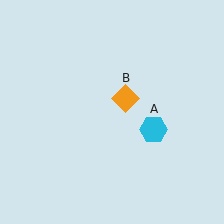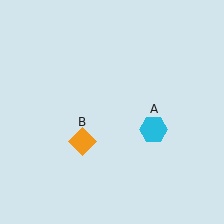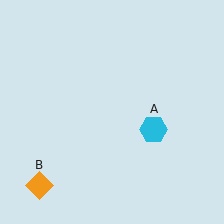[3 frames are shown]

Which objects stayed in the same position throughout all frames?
Cyan hexagon (object A) remained stationary.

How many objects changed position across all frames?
1 object changed position: orange diamond (object B).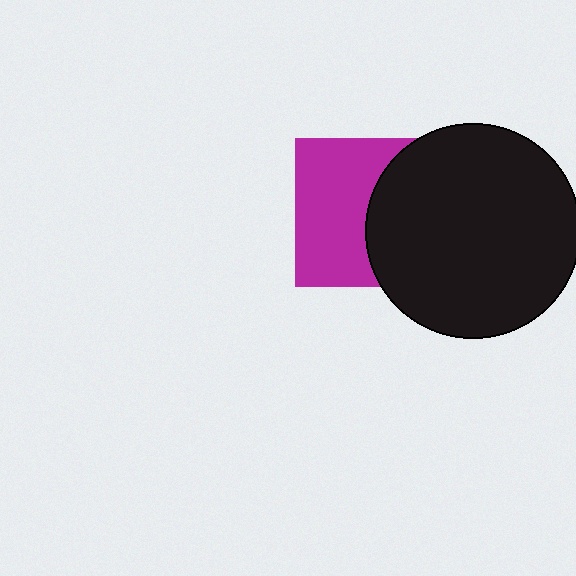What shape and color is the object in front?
The object in front is a black circle.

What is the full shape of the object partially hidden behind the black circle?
The partially hidden object is a magenta square.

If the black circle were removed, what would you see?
You would see the complete magenta square.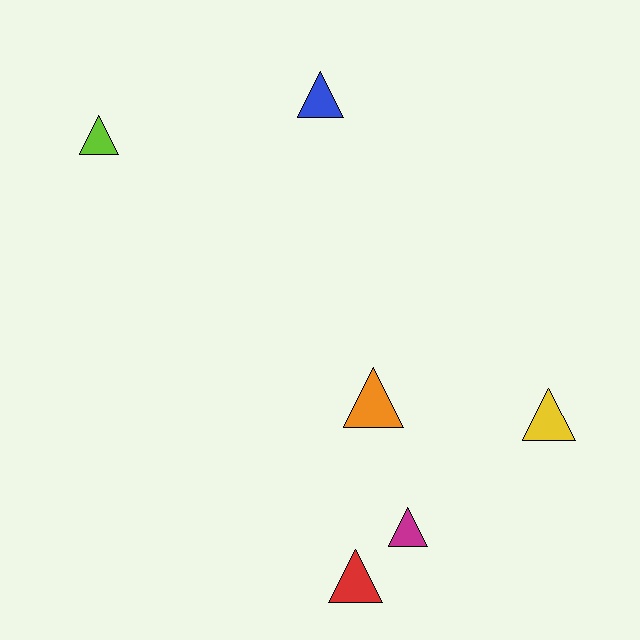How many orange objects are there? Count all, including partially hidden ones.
There is 1 orange object.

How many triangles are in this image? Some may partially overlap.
There are 6 triangles.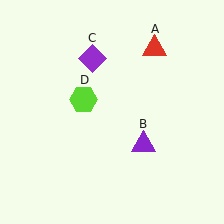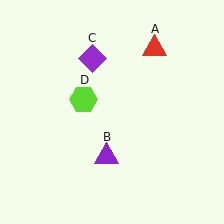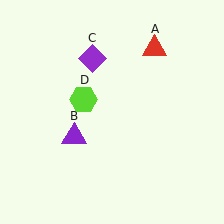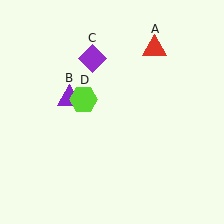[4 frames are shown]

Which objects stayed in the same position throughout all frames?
Red triangle (object A) and purple diamond (object C) and lime hexagon (object D) remained stationary.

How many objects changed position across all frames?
1 object changed position: purple triangle (object B).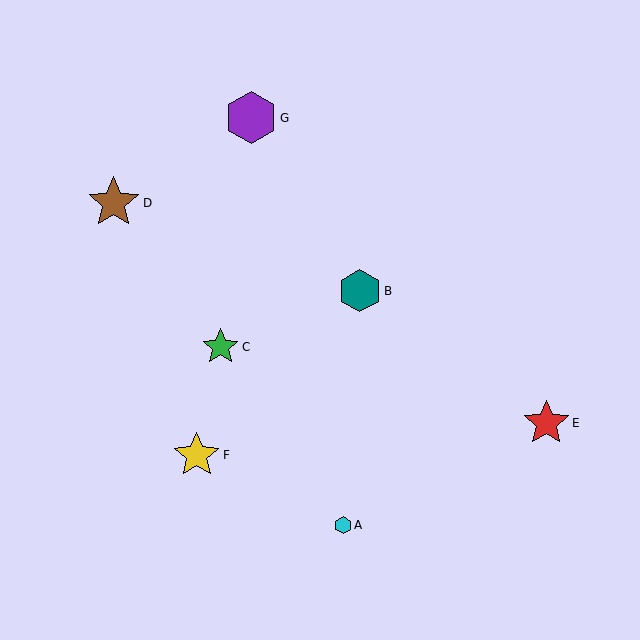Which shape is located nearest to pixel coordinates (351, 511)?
The cyan hexagon (labeled A) at (343, 525) is nearest to that location.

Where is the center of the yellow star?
The center of the yellow star is at (197, 455).